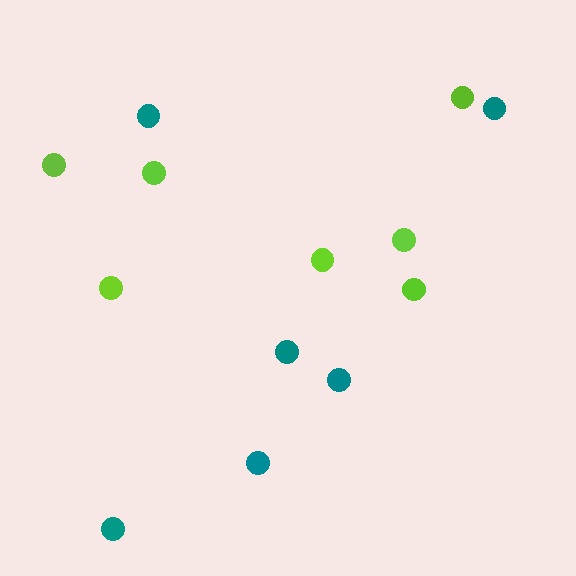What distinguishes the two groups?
There are 2 groups: one group of lime circles (7) and one group of teal circles (6).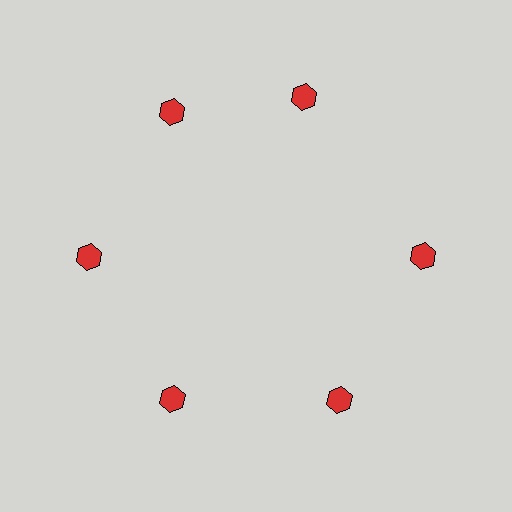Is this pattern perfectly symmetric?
No. The 6 red hexagons are arranged in a ring, but one element near the 1 o'clock position is rotated out of alignment along the ring, breaking the 6-fold rotational symmetry.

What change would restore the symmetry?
The symmetry would be restored by rotating it back into even spacing with its neighbors so that all 6 hexagons sit at equal angles and equal distance from the center.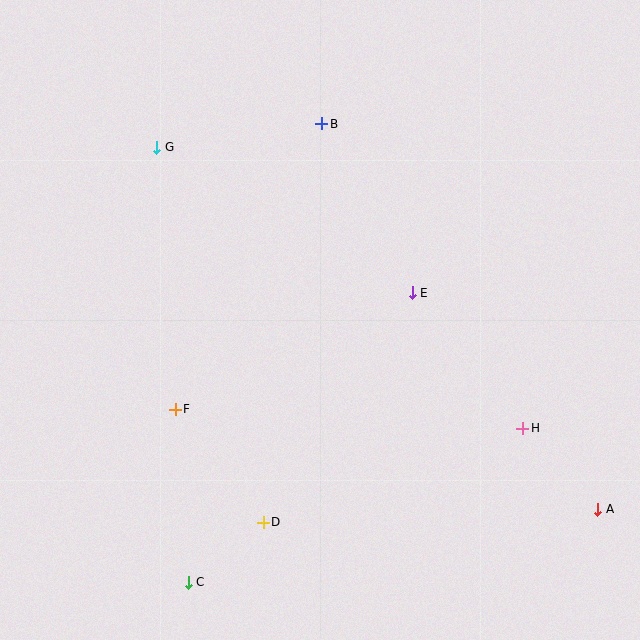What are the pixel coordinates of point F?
Point F is at (175, 409).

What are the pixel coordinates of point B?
Point B is at (322, 124).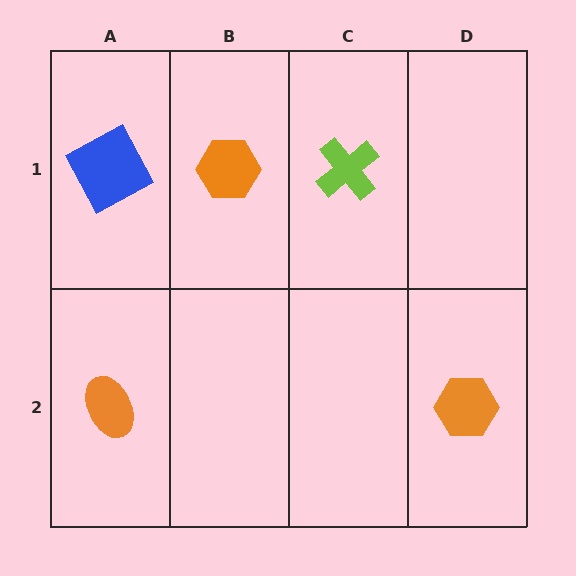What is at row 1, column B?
An orange hexagon.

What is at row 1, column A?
A blue square.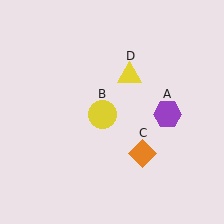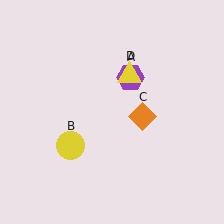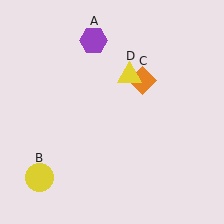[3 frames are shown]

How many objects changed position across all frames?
3 objects changed position: purple hexagon (object A), yellow circle (object B), orange diamond (object C).